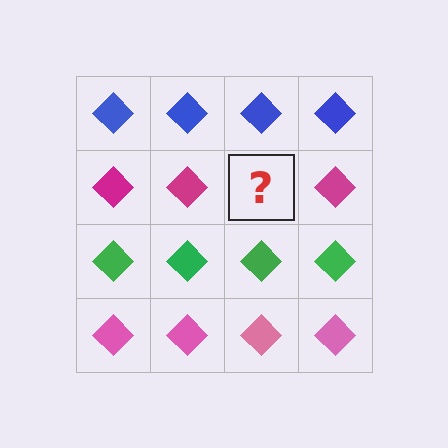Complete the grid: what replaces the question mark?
The question mark should be replaced with a magenta diamond.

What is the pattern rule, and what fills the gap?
The rule is that each row has a consistent color. The gap should be filled with a magenta diamond.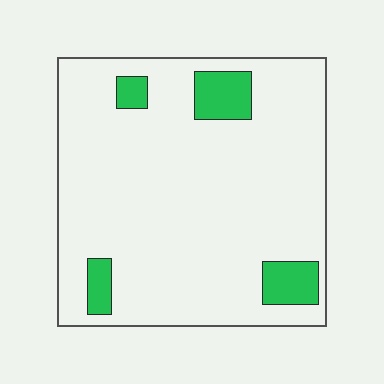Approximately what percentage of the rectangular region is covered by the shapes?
Approximately 10%.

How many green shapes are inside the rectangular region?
4.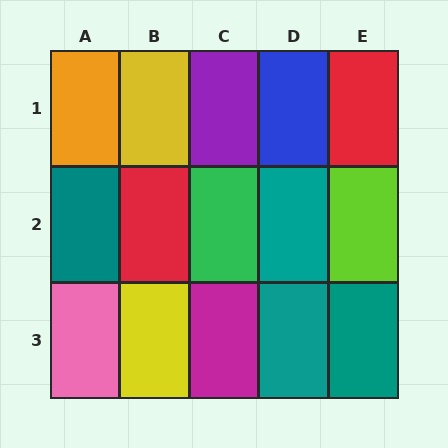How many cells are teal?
4 cells are teal.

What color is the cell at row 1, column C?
Purple.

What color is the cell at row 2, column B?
Red.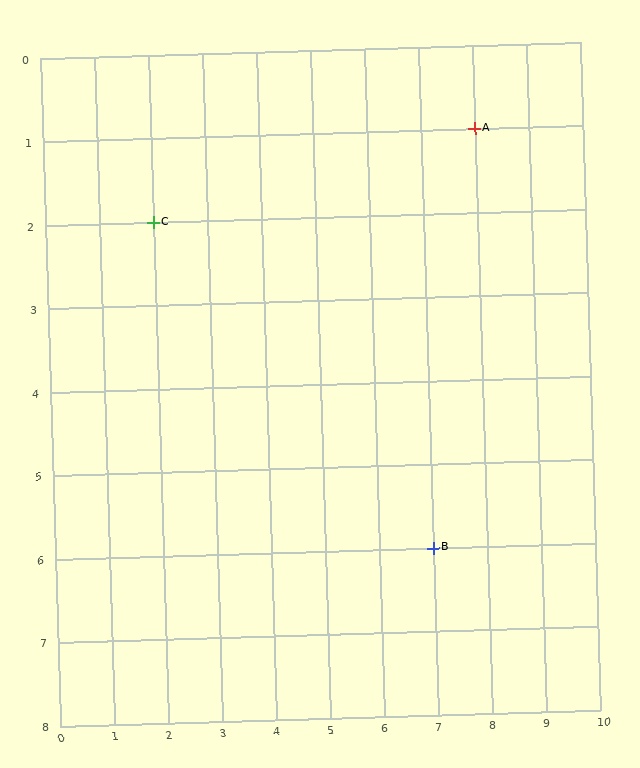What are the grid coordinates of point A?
Point A is at grid coordinates (8, 1).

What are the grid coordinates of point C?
Point C is at grid coordinates (2, 2).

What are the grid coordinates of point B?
Point B is at grid coordinates (7, 6).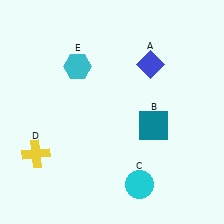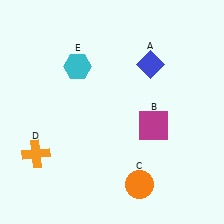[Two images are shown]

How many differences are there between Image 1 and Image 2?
There are 3 differences between the two images.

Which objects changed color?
B changed from teal to magenta. C changed from cyan to orange. D changed from yellow to orange.